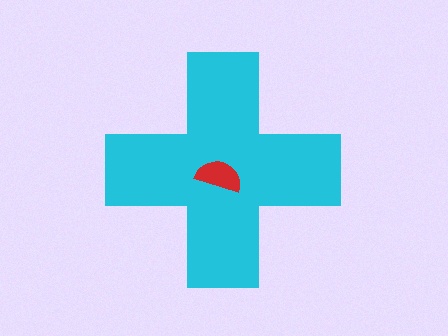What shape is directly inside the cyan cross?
The red semicircle.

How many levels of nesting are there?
2.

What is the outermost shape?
The cyan cross.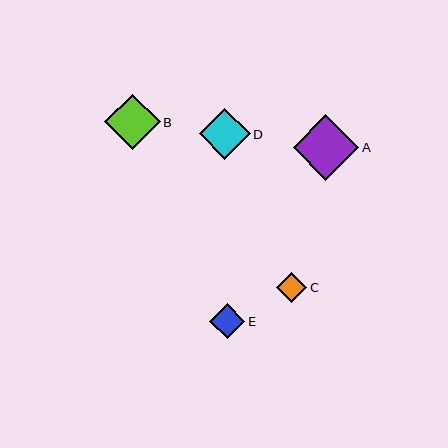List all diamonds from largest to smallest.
From largest to smallest: A, B, D, E, C.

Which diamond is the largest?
Diamond A is the largest with a size of approximately 66 pixels.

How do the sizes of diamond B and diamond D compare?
Diamond B and diamond D are approximately the same size.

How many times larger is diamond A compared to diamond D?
Diamond A is approximately 1.3 times the size of diamond D.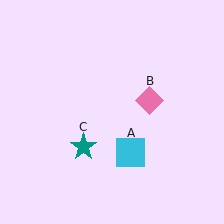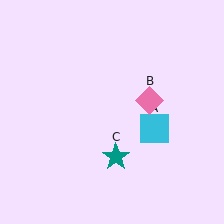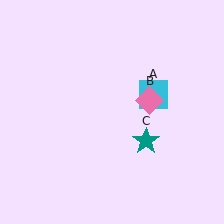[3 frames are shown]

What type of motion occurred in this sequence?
The cyan square (object A), teal star (object C) rotated counterclockwise around the center of the scene.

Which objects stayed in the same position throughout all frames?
Pink diamond (object B) remained stationary.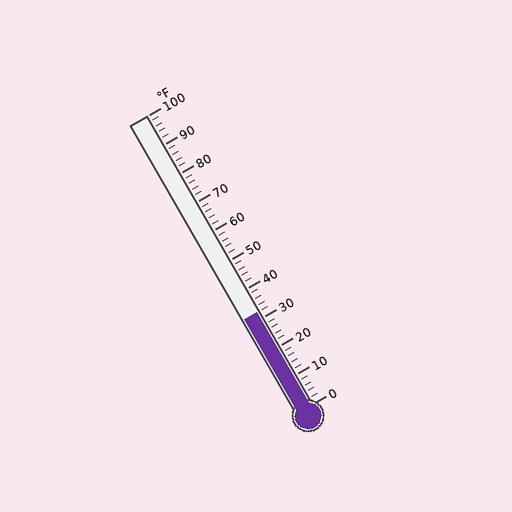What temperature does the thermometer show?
The thermometer shows approximately 32°F.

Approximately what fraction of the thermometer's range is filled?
The thermometer is filled to approximately 30% of its range.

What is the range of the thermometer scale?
The thermometer scale ranges from 0°F to 100°F.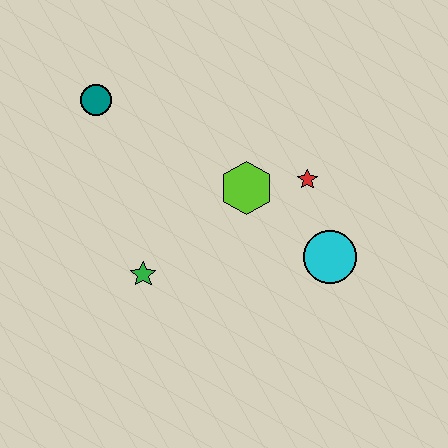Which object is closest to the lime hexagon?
The red star is closest to the lime hexagon.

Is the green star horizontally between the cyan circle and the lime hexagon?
No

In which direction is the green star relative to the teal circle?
The green star is below the teal circle.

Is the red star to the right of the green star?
Yes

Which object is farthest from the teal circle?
The cyan circle is farthest from the teal circle.